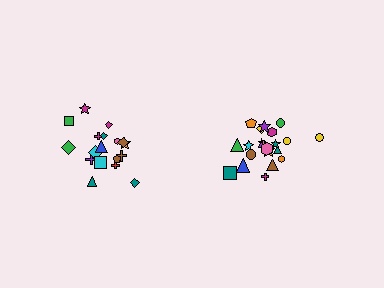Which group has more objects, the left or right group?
The right group.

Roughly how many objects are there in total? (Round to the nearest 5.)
Roughly 40 objects in total.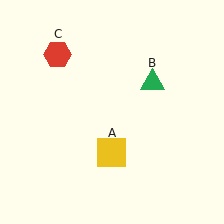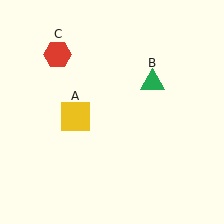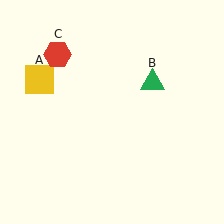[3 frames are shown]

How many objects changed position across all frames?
1 object changed position: yellow square (object A).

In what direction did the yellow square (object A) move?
The yellow square (object A) moved up and to the left.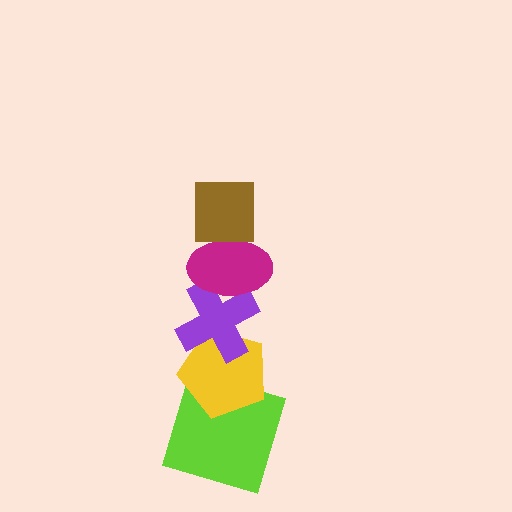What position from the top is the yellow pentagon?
The yellow pentagon is 4th from the top.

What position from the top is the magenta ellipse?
The magenta ellipse is 2nd from the top.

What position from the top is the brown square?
The brown square is 1st from the top.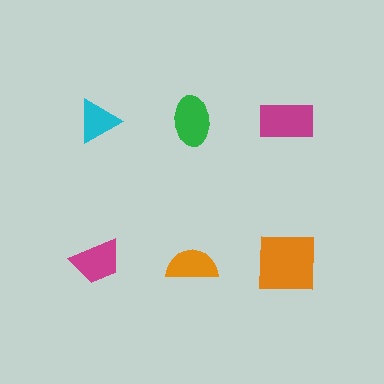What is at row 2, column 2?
An orange semicircle.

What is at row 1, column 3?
A magenta rectangle.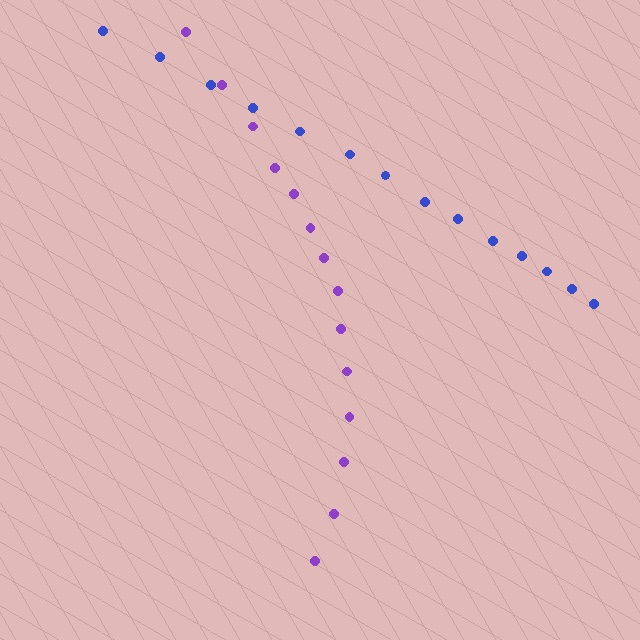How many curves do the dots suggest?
There are 2 distinct paths.